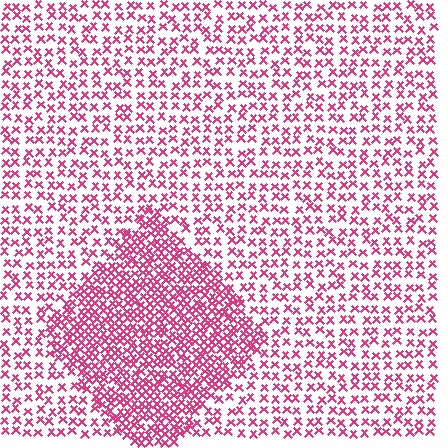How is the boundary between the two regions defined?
The boundary is defined by a change in element density (approximately 2.1x ratio). All elements are the same color, size, and shape.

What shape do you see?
I see a diamond.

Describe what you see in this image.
The image contains small magenta elements arranged at two different densities. A diamond-shaped region is visible where the elements are more densely packed than the surrounding area.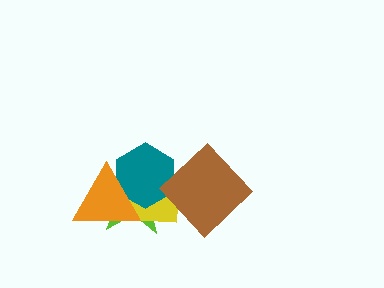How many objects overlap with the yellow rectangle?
3 objects overlap with the yellow rectangle.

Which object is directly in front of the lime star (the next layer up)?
The yellow rectangle is directly in front of the lime star.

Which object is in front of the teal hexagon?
The orange triangle is in front of the teal hexagon.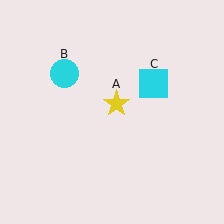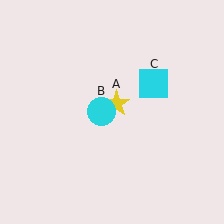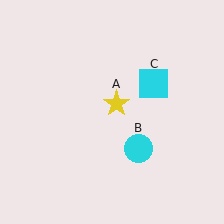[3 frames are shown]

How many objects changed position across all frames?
1 object changed position: cyan circle (object B).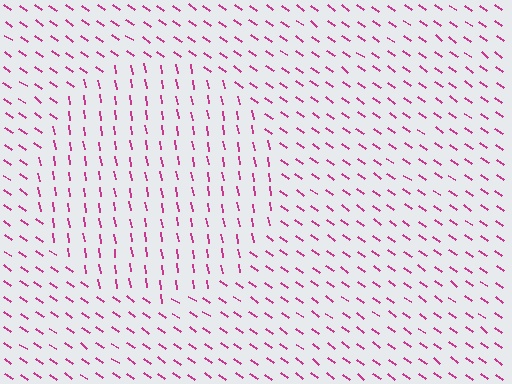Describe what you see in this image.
The image is filled with small magenta line segments. A circle region in the image has lines oriented differently from the surrounding lines, creating a visible texture boundary.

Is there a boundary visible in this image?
Yes, there is a texture boundary formed by a change in line orientation.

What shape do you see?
I see a circle.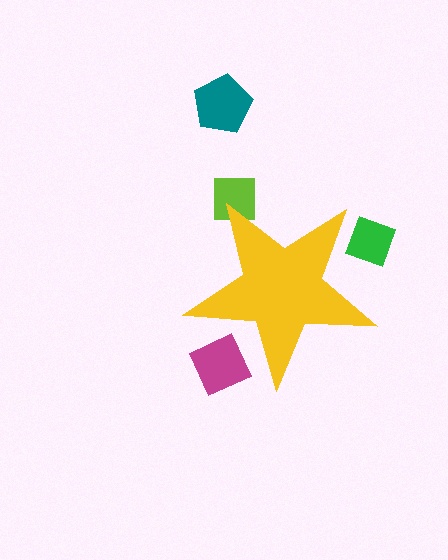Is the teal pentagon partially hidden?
No, the teal pentagon is fully visible.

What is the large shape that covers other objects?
A yellow star.